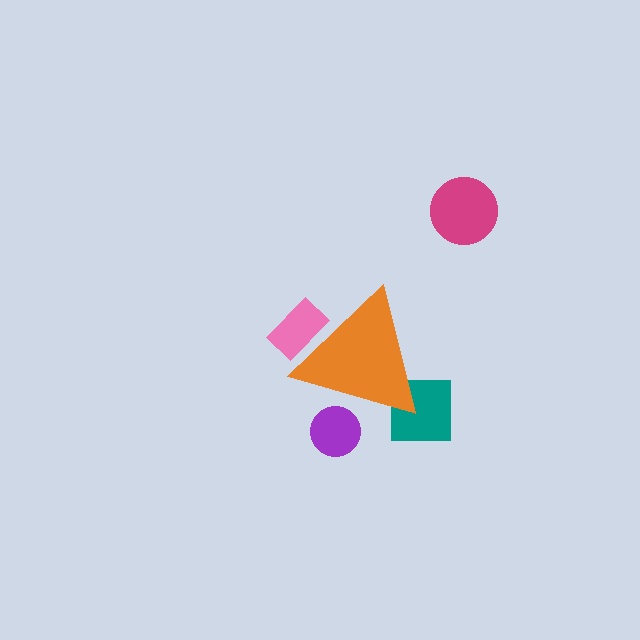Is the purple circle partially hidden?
Yes, the purple circle is partially hidden behind the orange triangle.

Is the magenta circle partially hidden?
No, the magenta circle is fully visible.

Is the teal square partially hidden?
Yes, the teal square is partially hidden behind the orange triangle.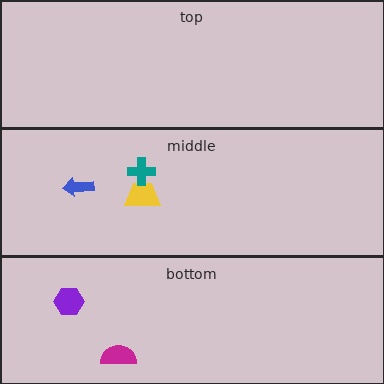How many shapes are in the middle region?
3.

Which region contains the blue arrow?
The middle region.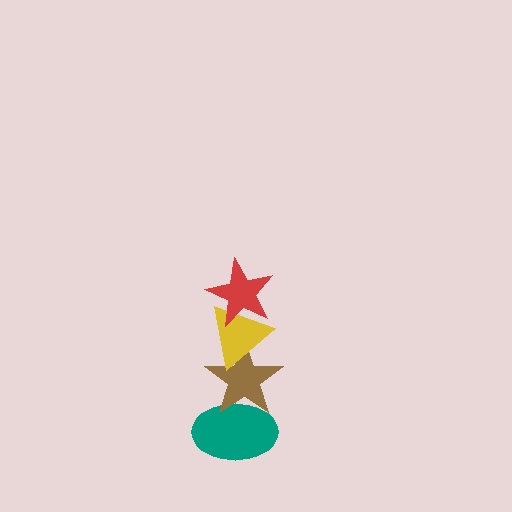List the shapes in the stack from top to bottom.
From top to bottom: the red star, the yellow triangle, the brown star, the teal ellipse.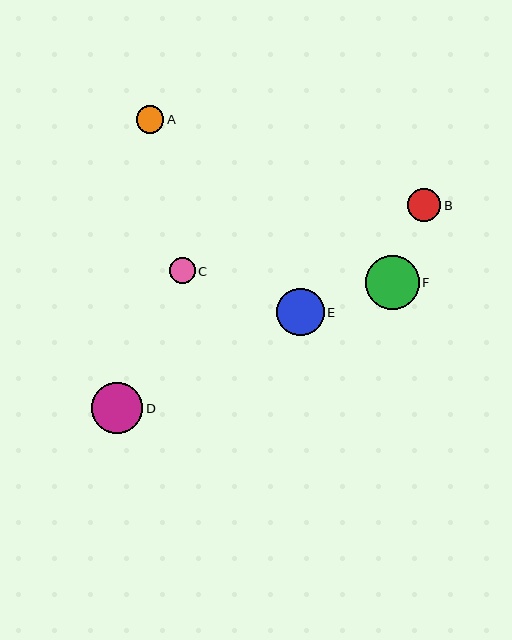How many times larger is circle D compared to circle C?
Circle D is approximately 2.0 times the size of circle C.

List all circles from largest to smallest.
From largest to smallest: F, D, E, B, A, C.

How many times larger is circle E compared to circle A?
Circle E is approximately 1.7 times the size of circle A.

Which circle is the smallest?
Circle C is the smallest with a size of approximately 25 pixels.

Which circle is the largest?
Circle F is the largest with a size of approximately 54 pixels.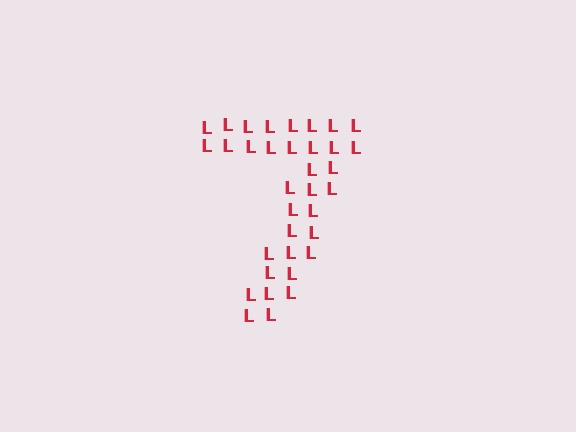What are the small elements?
The small elements are letter L's.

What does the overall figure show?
The overall figure shows the digit 7.